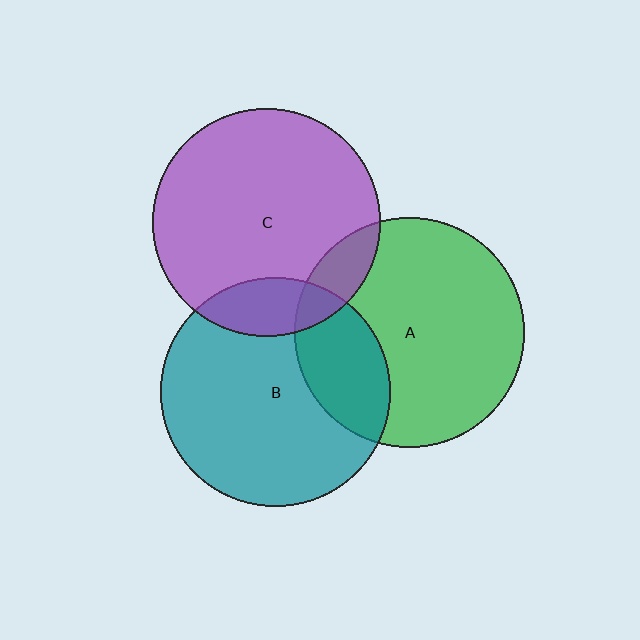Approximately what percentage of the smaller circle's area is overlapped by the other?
Approximately 15%.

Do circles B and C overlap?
Yes.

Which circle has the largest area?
Circle A (green).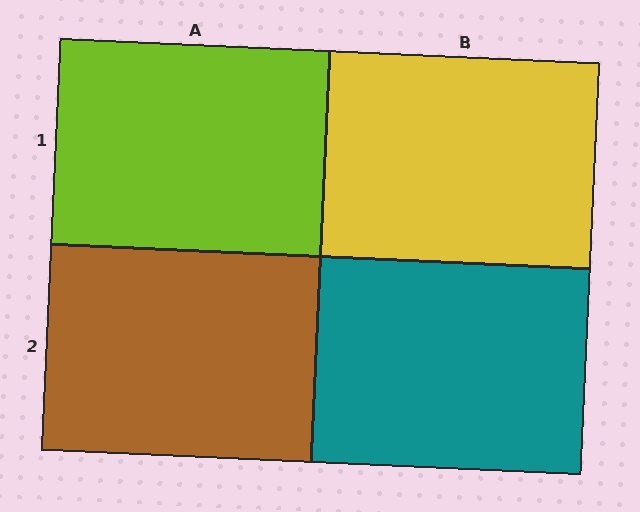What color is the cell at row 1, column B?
Yellow.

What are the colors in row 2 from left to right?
Brown, teal.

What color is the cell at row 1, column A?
Lime.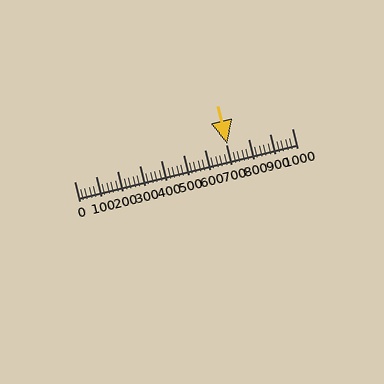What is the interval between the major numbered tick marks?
The major tick marks are spaced 100 units apart.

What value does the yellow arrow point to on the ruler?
The yellow arrow points to approximately 703.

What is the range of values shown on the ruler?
The ruler shows values from 0 to 1000.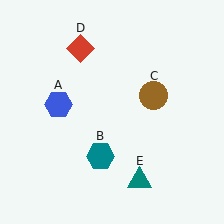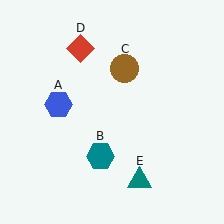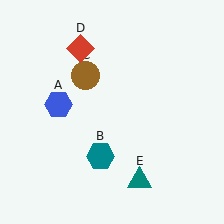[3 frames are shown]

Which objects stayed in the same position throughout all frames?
Blue hexagon (object A) and teal hexagon (object B) and red diamond (object D) and teal triangle (object E) remained stationary.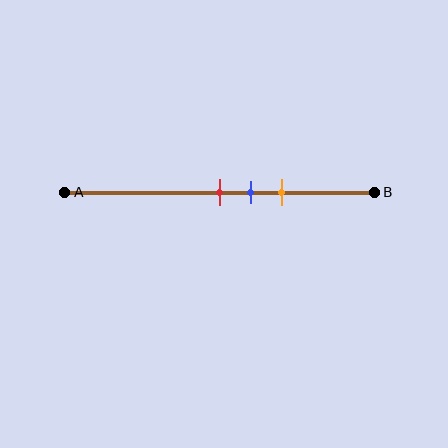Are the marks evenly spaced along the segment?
Yes, the marks are approximately evenly spaced.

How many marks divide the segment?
There are 3 marks dividing the segment.